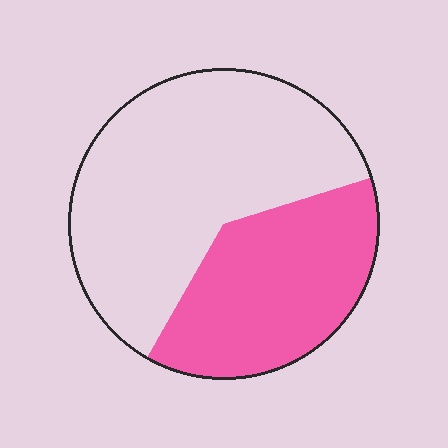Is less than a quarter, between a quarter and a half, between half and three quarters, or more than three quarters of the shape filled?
Between a quarter and a half.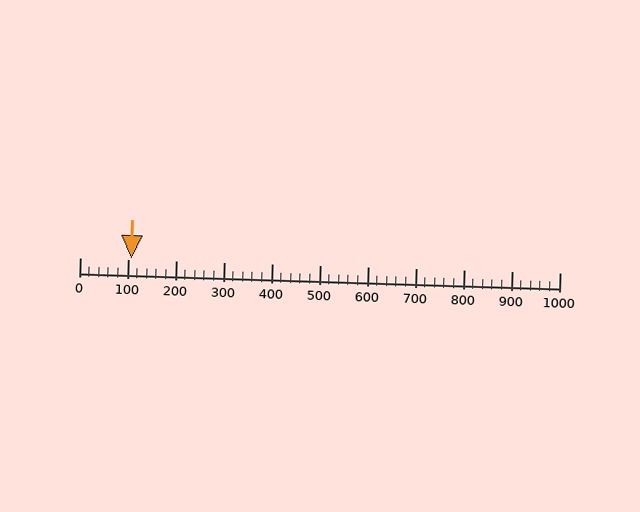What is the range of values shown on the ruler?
The ruler shows values from 0 to 1000.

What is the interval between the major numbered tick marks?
The major tick marks are spaced 100 units apart.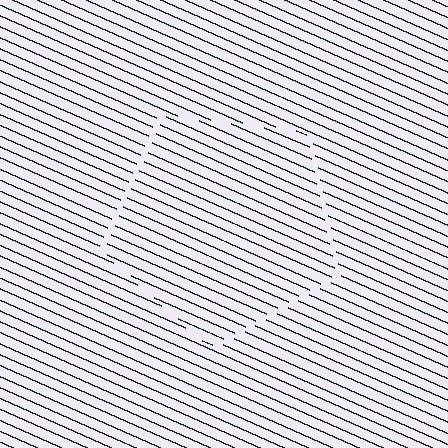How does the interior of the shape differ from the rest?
The interior of the shape contains the same grating, shifted by half a period — the contour is defined by the phase discontinuity where line-ends from the inner and outer gratings abut.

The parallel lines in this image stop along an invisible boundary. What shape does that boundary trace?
An illusory pentagon. The interior of the shape contains the same grating, shifted by half a period — the contour is defined by the phase discontinuity where line-ends from the inner and outer gratings abut.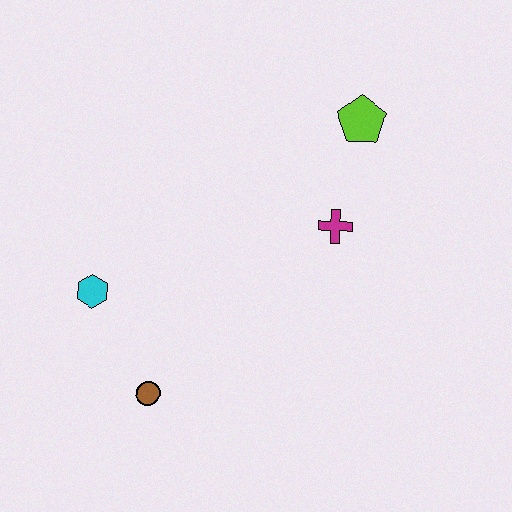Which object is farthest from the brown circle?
The lime pentagon is farthest from the brown circle.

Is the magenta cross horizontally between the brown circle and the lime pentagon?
Yes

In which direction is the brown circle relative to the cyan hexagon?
The brown circle is below the cyan hexagon.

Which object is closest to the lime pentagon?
The magenta cross is closest to the lime pentagon.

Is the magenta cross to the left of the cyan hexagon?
No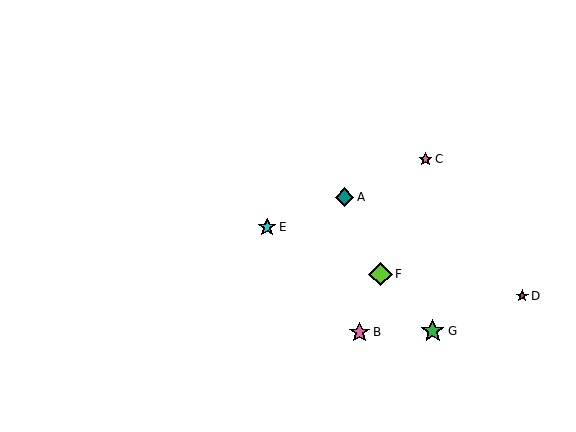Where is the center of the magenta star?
The center of the magenta star is at (522, 296).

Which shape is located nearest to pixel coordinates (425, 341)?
The green star (labeled G) at (433, 331) is nearest to that location.